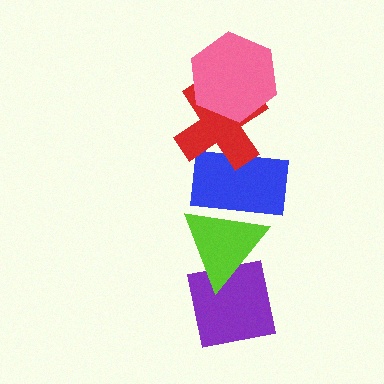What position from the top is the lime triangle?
The lime triangle is 4th from the top.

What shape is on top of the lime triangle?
The blue rectangle is on top of the lime triangle.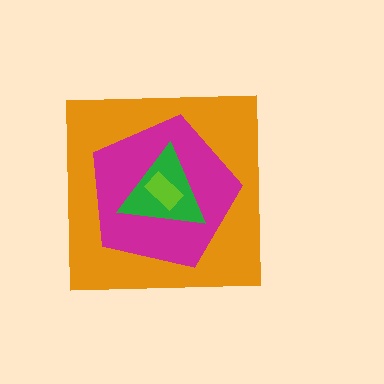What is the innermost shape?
The lime rectangle.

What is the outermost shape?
The orange square.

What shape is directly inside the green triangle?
The lime rectangle.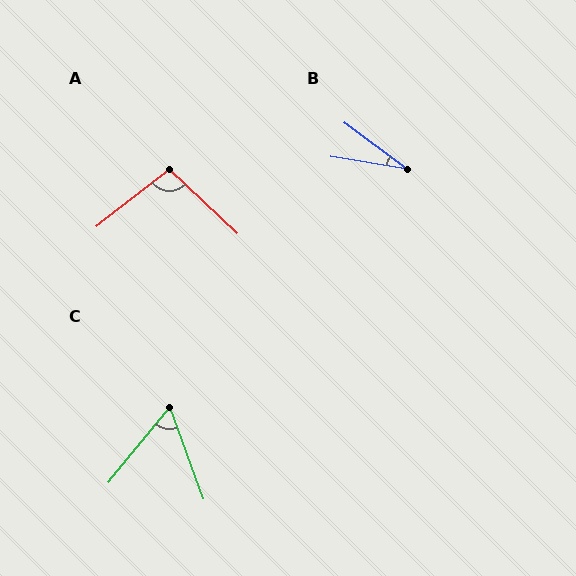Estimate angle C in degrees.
Approximately 59 degrees.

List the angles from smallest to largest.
B (27°), C (59°), A (99°).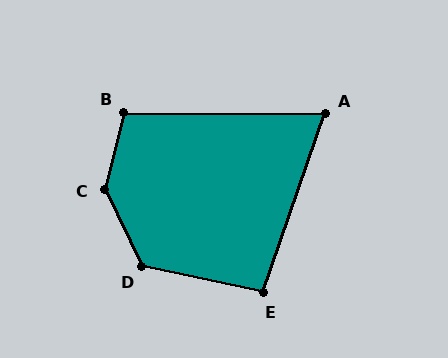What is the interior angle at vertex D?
Approximately 128 degrees (obtuse).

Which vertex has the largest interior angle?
C, at approximately 140 degrees.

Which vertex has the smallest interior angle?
A, at approximately 71 degrees.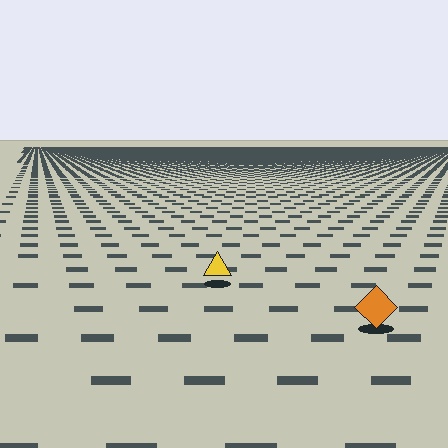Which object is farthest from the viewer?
The yellow triangle is farthest from the viewer. It appears smaller and the ground texture around it is denser.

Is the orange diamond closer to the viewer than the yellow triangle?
Yes. The orange diamond is closer — you can tell from the texture gradient: the ground texture is coarser near it.